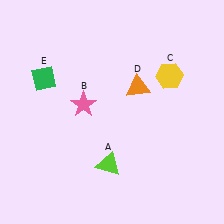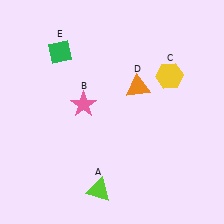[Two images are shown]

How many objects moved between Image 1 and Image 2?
2 objects moved between the two images.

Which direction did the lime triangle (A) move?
The lime triangle (A) moved down.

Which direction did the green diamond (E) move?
The green diamond (E) moved up.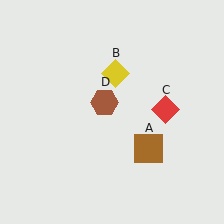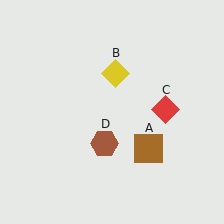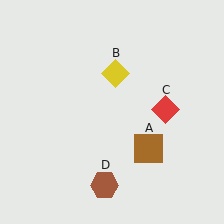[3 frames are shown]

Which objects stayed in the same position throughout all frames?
Brown square (object A) and yellow diamond (object B) and red diamond (object C) remained stationary.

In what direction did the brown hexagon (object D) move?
The brown hexagon (object D) moved down.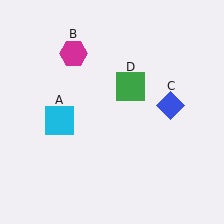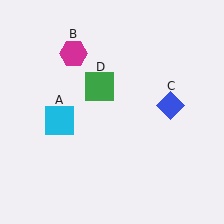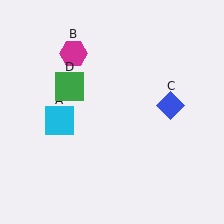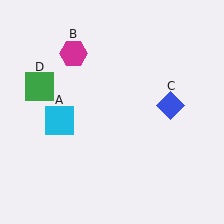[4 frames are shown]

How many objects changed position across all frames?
1 object changed position: green square (object D).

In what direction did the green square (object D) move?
The green square (object D) moved left.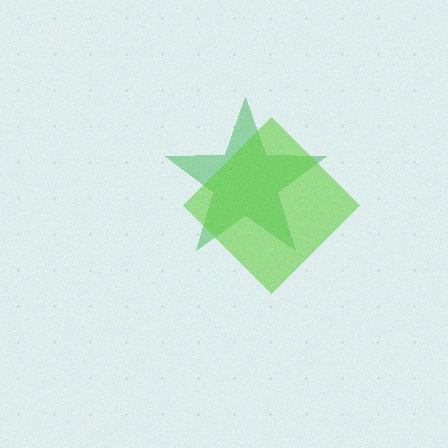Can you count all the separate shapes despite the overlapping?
Yes, there are 2 separate shapes.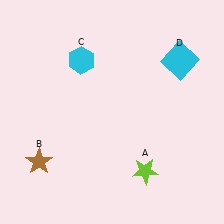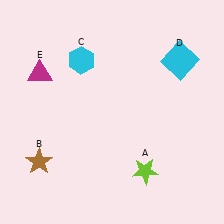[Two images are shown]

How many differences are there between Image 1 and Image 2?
There is 1 difference between the two images.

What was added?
A magenta triangle (E) was added in Image 2.